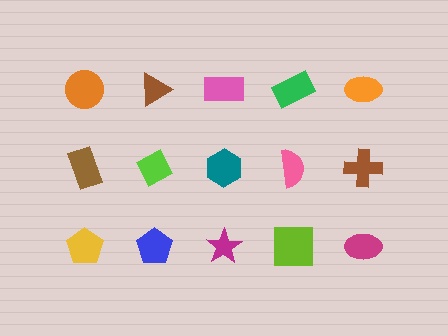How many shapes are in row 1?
5 shapes.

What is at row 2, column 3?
A teal hexagon.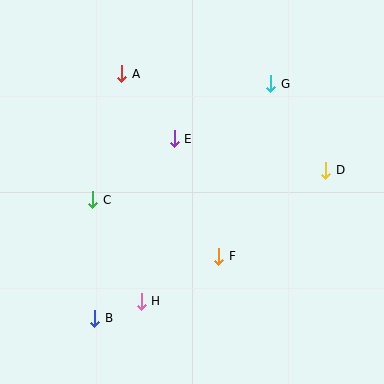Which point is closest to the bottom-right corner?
Point F is closest to the bottom-right corner.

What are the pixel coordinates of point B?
Point B is at (95, 318).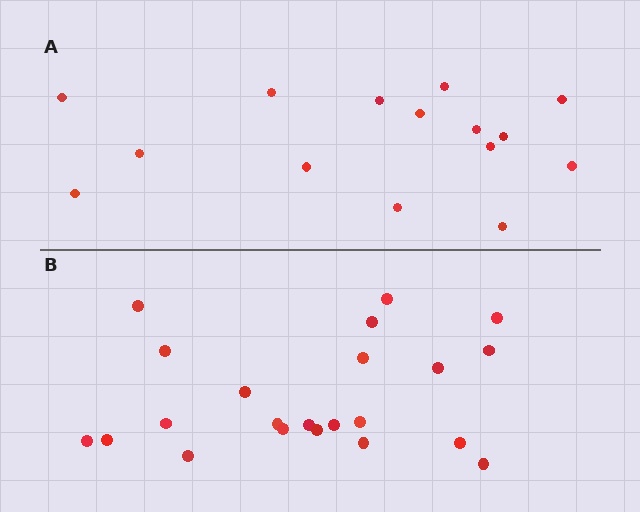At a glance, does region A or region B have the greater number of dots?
Region B (the bottom region) has more dots.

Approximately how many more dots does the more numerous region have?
Region B has roughly 8 or so more dots than region A.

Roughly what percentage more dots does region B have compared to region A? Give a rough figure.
About 45% more.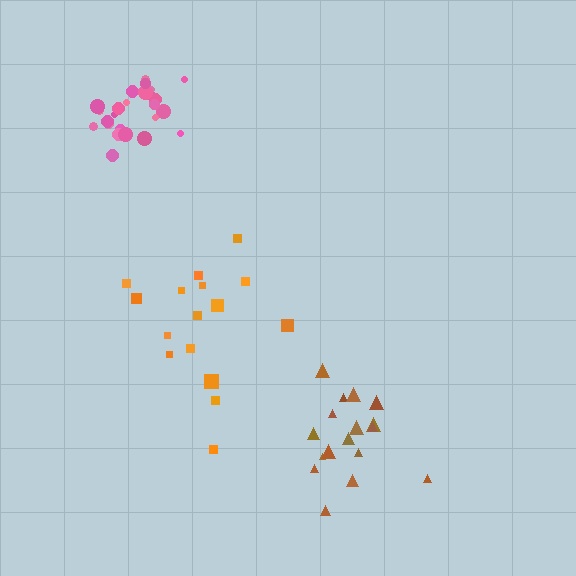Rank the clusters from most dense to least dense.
pink, brown, orange.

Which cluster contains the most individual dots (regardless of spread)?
Pink (25).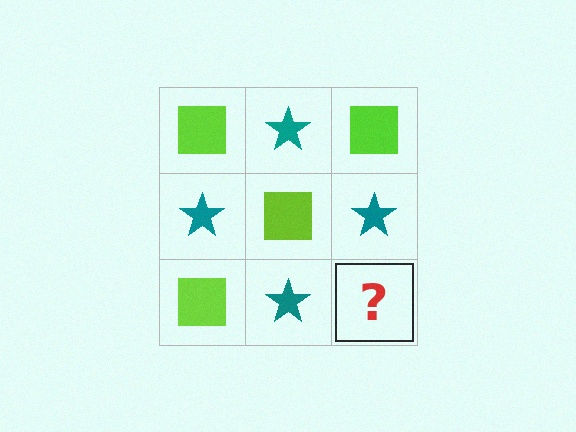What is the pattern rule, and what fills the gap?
The rule is that it alternates lime square and teal star in a checkerboard pattern. The gap should be filled with a lime square.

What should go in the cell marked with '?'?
The missing cell should contain a lime square.